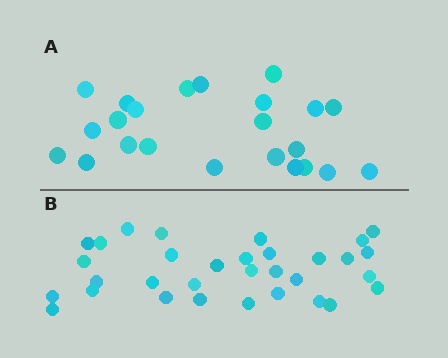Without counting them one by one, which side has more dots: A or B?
Region B (the bottom region) has more dots.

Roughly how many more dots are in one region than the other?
Region B has roughly 8 or so more dots than region A.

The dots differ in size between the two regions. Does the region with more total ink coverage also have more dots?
No. Region A has more total ink coverage because its dots are larger, but region B actually contains more individual dots. Total area can be misleading — the number of items is what matters here.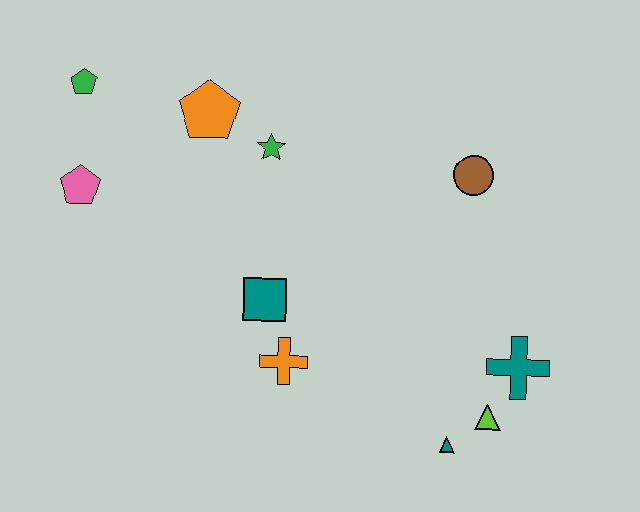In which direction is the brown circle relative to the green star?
The brown circle is to the right of the green star.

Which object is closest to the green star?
The orange pentagon is closest to the green star.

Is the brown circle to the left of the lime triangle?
Yes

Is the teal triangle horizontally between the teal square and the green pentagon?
No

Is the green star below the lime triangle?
No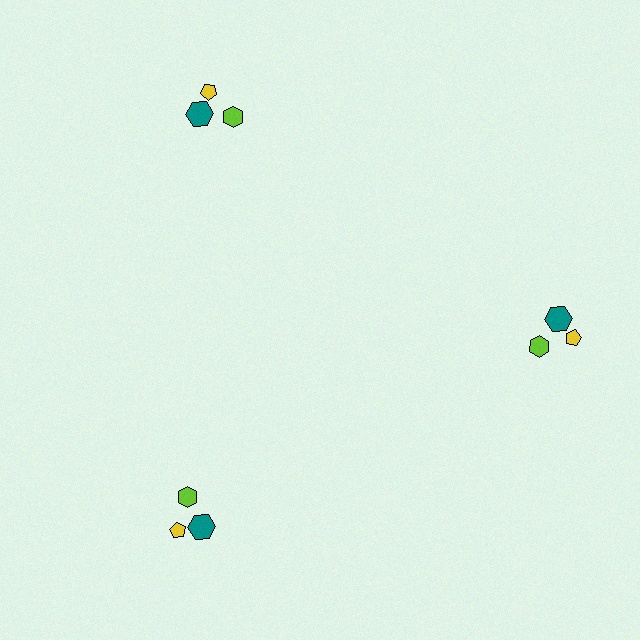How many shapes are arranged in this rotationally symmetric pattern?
There are 9 shapes, arranged in 3 groups of 3.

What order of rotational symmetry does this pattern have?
This pattern has 3-fold rotational symmetry.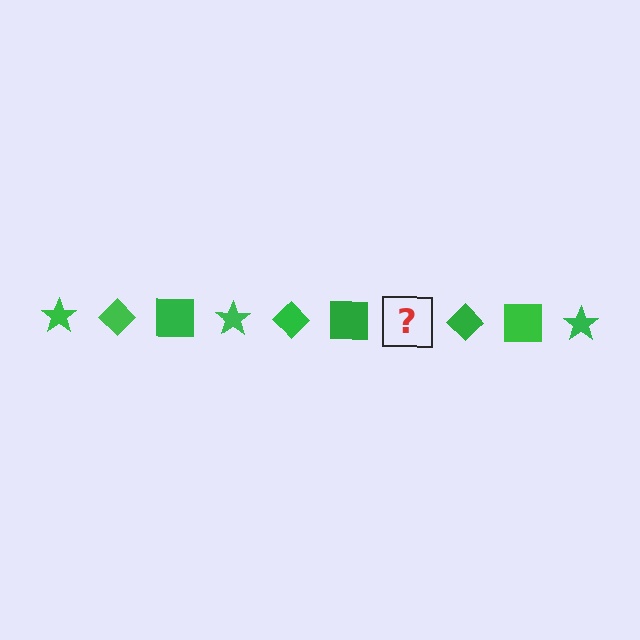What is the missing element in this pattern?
The missing element is a green star.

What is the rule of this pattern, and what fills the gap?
The rule is that the pattern cycles through star, diamond, square shapes in green. The gap should be filled with a green star.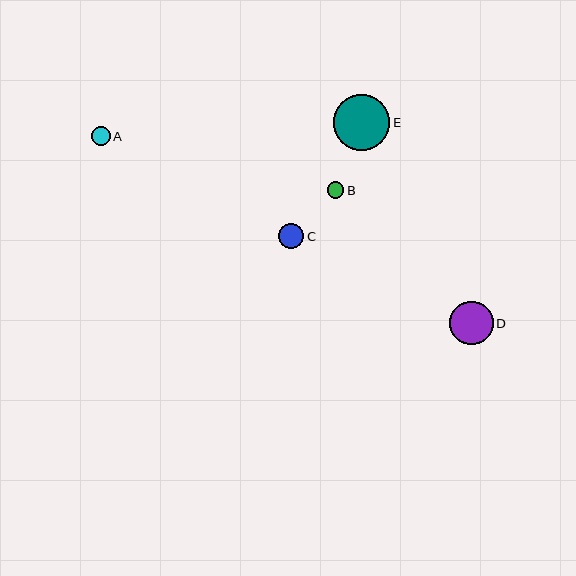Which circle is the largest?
Circle E is the largest with a size of approximately 56 pixels.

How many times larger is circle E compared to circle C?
Circle E is approximately 2.2 times the size of circle C.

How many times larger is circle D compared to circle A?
Circle D is approximately 2.4 times the size of circle A.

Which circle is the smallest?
Circle B is the smallest with a size of approximately 16 pixels.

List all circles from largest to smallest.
From largest to smallest: E, D, C, A, B.